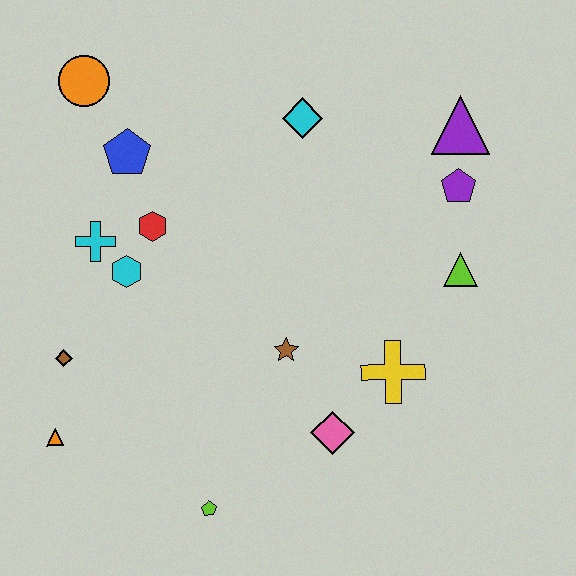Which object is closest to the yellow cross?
The pink diamond is closest to the yellow cross.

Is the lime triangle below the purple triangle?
Yes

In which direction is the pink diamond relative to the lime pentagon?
The pink diamond is to the right of the lime pentagon.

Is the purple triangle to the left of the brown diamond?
No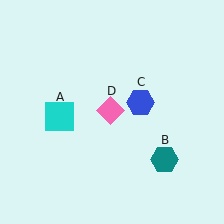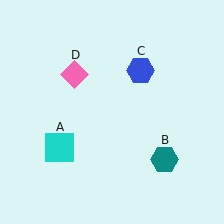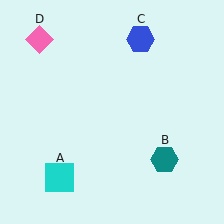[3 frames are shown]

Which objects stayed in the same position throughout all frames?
Teal hexagon (object B) remained stationary.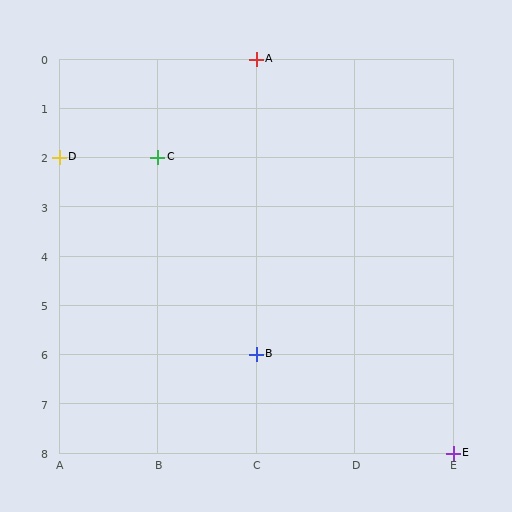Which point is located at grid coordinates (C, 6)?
Point B is at (C, 6).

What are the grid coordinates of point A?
Point A is at grid coordinates (C, 0).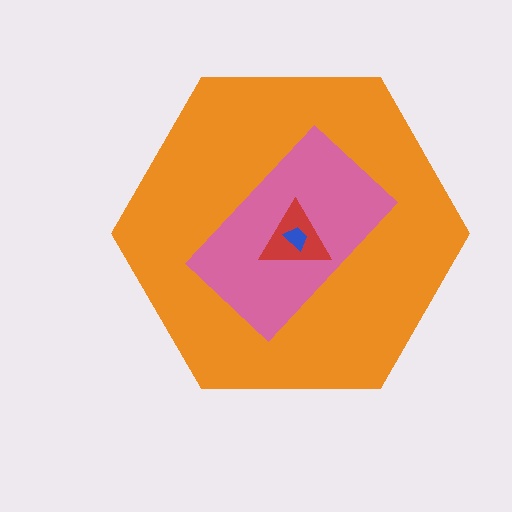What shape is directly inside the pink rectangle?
The red triangle.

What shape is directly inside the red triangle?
The blue trapezoid.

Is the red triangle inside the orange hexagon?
Yes.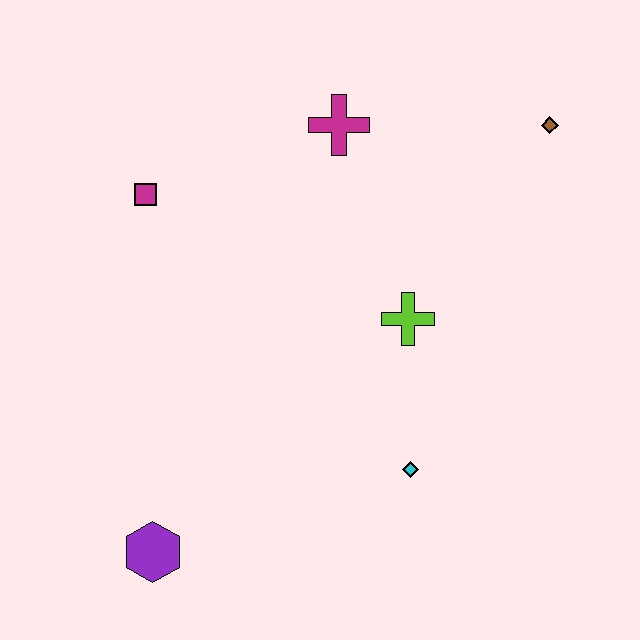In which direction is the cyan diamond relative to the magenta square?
The cyan diamond is below the magenta square.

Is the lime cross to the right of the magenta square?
Yes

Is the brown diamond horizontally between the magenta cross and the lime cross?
No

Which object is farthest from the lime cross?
The purple hexagon is farthest from the lime cross.